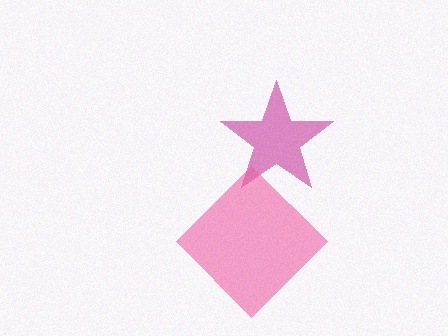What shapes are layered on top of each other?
The layered shapes are: a magenta star, a pink diamond.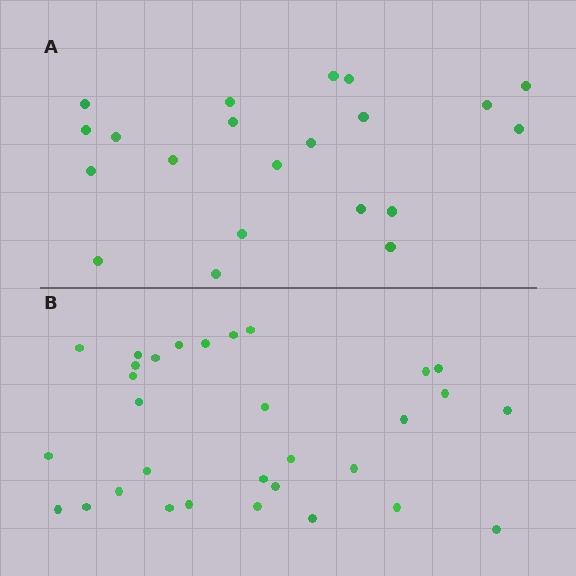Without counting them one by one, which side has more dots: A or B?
Region B (the bottom region) has more dots.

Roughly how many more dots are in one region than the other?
Region B has roughly 10 or so more dots than region A.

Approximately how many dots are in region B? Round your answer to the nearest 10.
About 30 dots. (The exact count is 31, which rounds to 30.)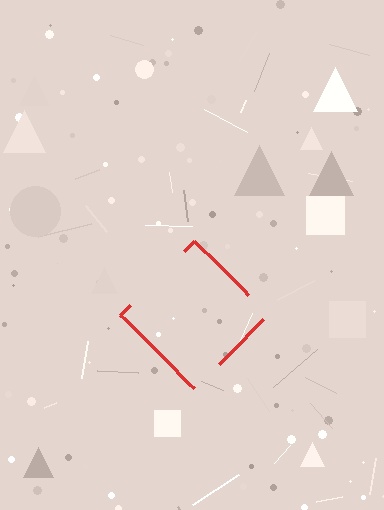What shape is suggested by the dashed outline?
The dashed outline suggests a diamond.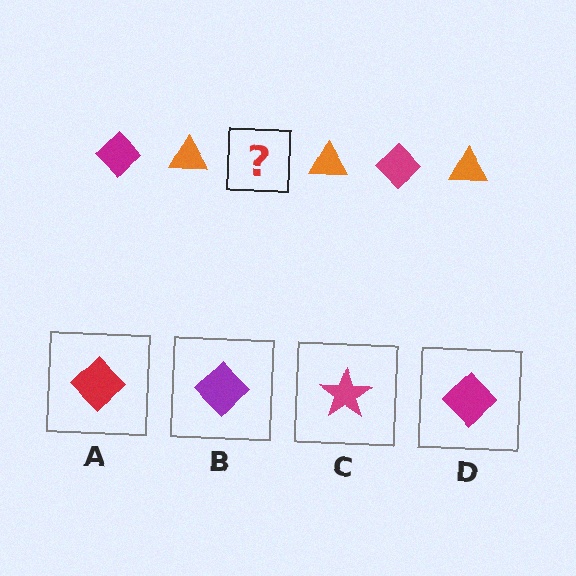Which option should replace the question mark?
Option D.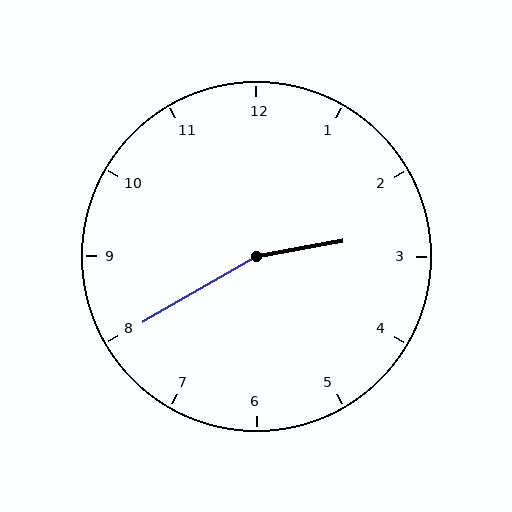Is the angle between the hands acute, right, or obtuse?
It is obtuse.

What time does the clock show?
2:40.